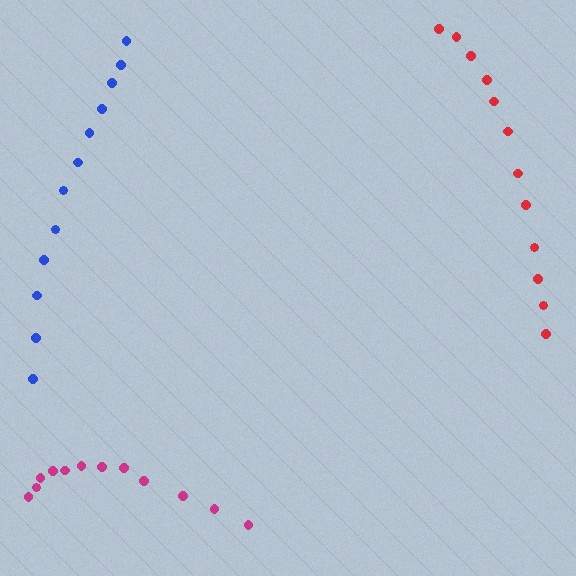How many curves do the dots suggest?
There are 3 distinct paths.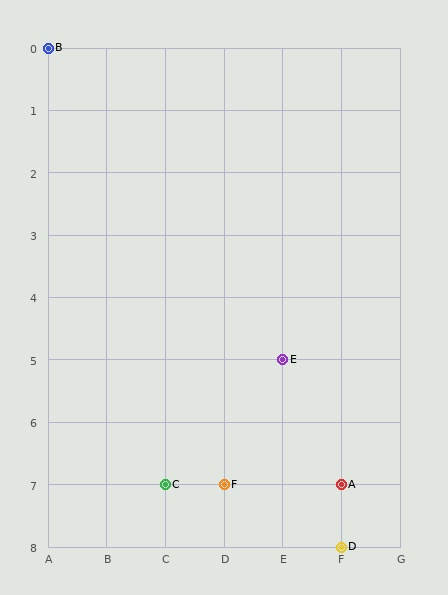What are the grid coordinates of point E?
Point E is at grid coordinates (E, 5).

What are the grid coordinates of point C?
Point C is at grid coordinates (C, 7).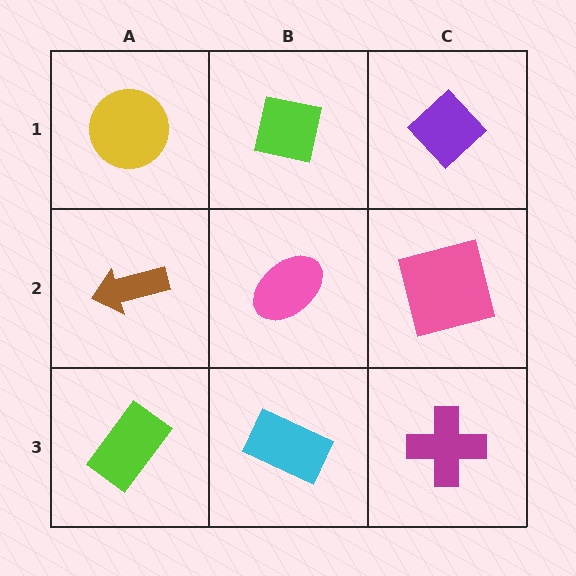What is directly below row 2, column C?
A magenta cross.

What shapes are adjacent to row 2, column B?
A lime square (row 1, column B), a cyan rectangle (row 3, column B), a brown arrow (row 2, column A), a pink square (row 2, column C).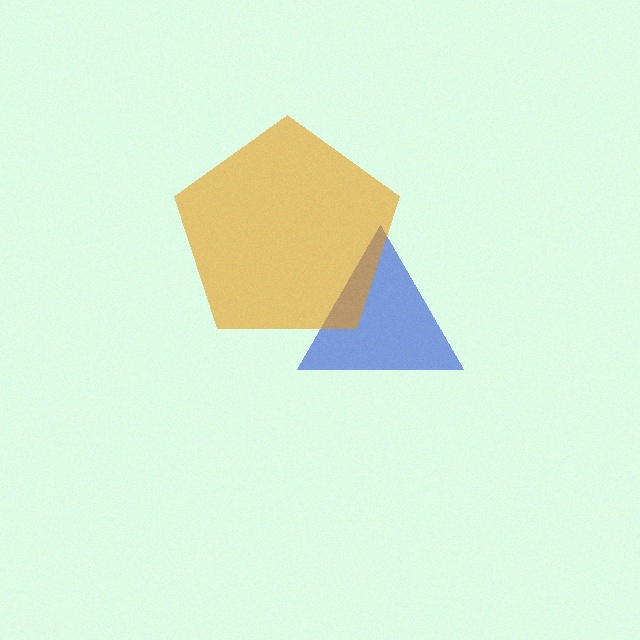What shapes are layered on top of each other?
The layered shapes are: a blue triangle, an orange pentagon.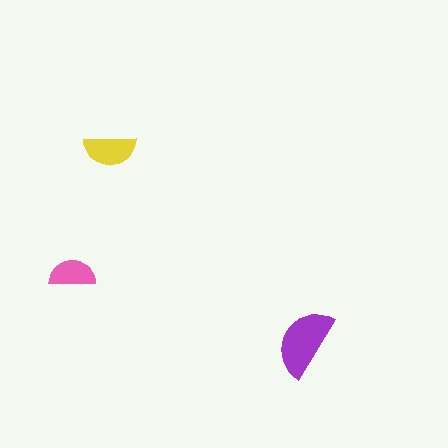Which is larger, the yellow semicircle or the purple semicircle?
The purple one.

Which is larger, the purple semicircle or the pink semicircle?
The purple one.